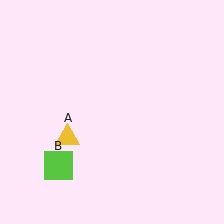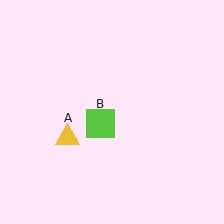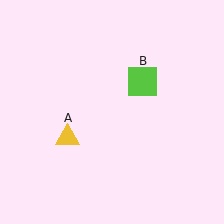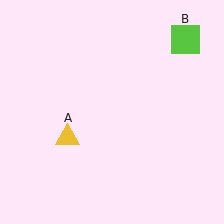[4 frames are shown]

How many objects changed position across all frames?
1 object changed position: lime square (object B).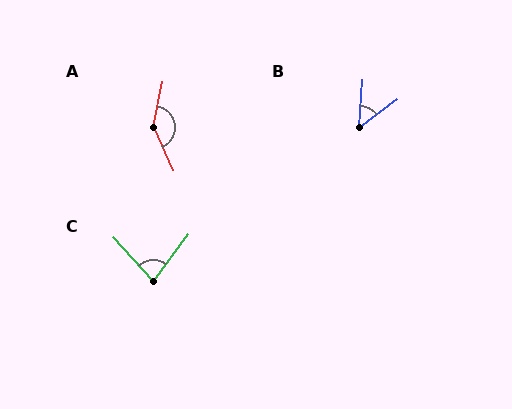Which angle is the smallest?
B, at approximately 49 degrees.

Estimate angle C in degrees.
Approximately 78 degrees.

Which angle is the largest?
A, at approximately 144 degrees.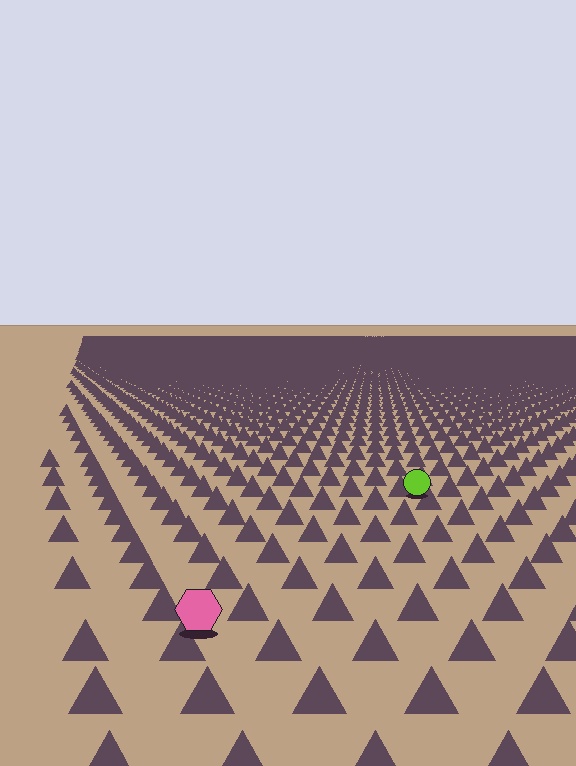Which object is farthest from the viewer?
The lime circle is farthest from the viewer. It appears smaller and the ground texture around it is denser.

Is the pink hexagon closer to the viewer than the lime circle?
Yes. The pink hexagon is closer — you can tell from the texture gradient: the ground texture is coarser near it.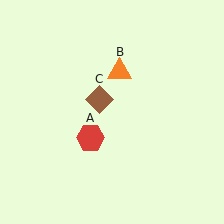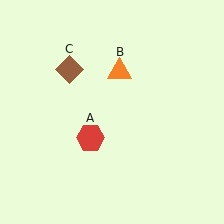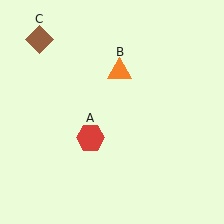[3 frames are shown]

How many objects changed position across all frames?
1 object changed position: brown diamond (object C).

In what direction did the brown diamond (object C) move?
The brown diamond (object C) moved up and to the left.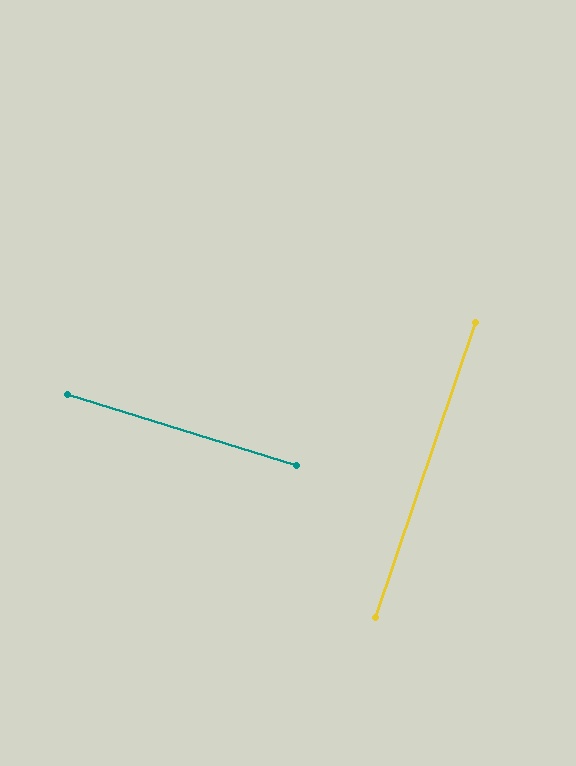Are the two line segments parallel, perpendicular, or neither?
Perpendicular — they meet at approximately 89°.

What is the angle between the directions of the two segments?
Approximately 89 degrees.